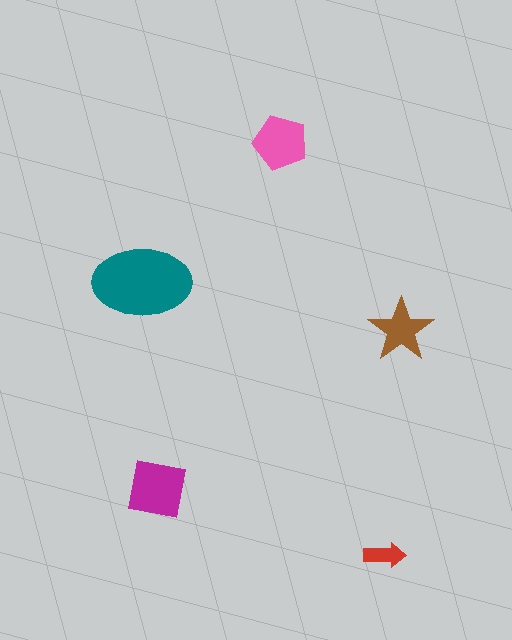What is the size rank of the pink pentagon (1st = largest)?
3rd.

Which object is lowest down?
The red arrow is bottommost.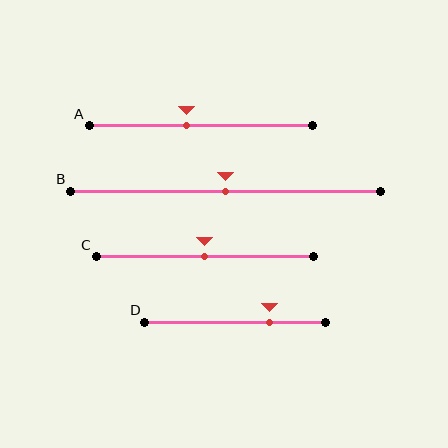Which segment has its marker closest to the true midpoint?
Segment B has its marker closest to the true midpoint.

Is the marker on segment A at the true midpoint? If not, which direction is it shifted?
No, the marker on segment A is shifted to the left by about 6% of the segment length.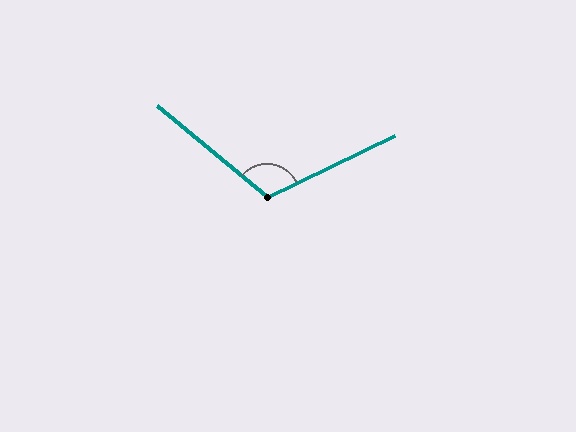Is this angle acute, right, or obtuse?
It is obtuse.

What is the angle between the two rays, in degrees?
Approximately 115 degrees.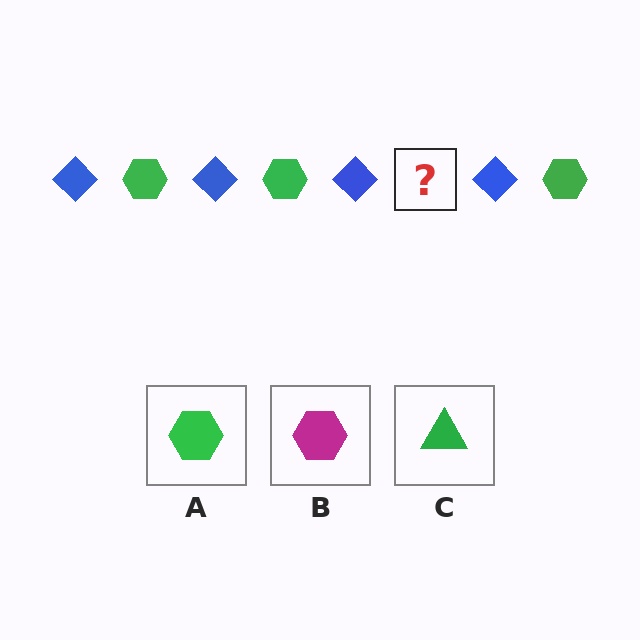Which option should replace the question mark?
Option A.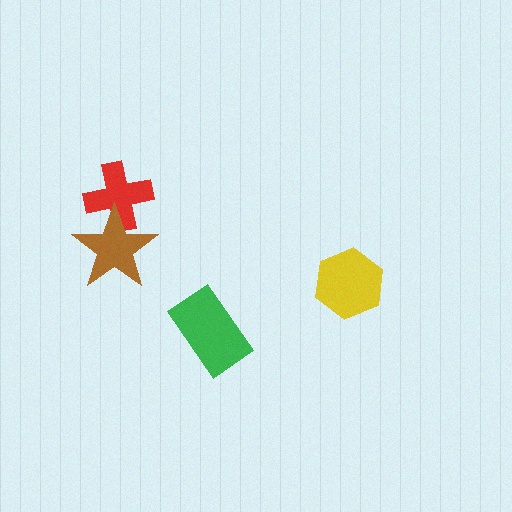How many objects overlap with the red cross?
1 object overlaps with the red cross.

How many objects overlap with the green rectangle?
0 objects overlap with the green rectangle.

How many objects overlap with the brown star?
1 object overlaps with the brown star.